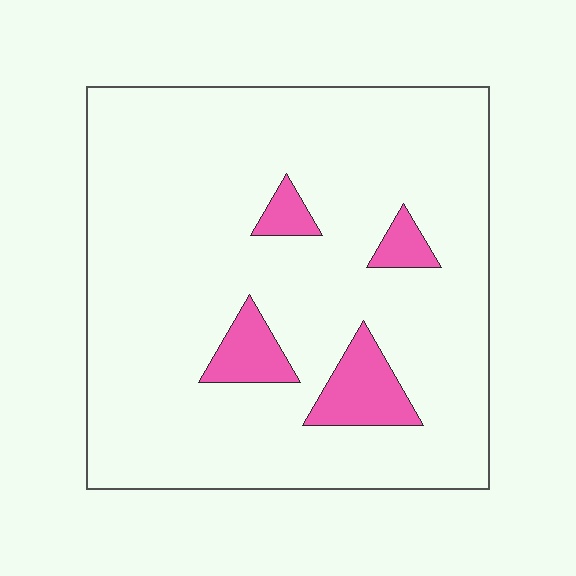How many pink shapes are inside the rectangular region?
4.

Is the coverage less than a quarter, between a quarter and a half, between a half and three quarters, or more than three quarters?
Less than a quarter.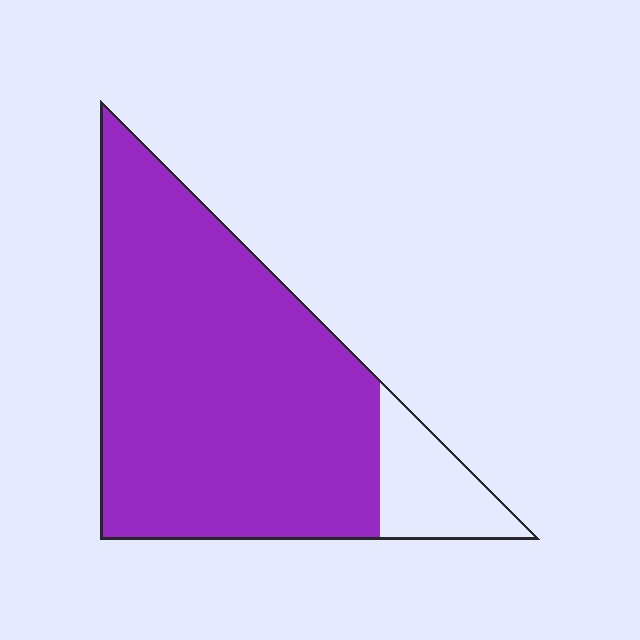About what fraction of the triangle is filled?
About seven eighths (7/8).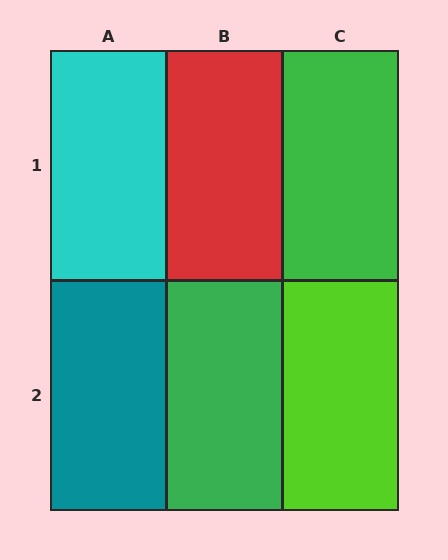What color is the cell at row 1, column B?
Red.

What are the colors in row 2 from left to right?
Teal, green, lime.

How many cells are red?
1 cell is red.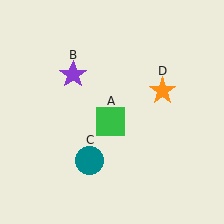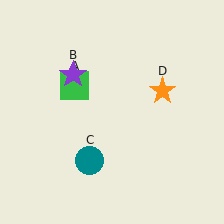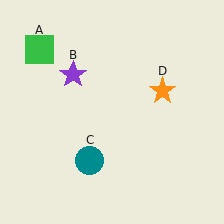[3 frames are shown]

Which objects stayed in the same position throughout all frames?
Purple star (object B) and teal circle (object C) and orange star (object D) remained stationary.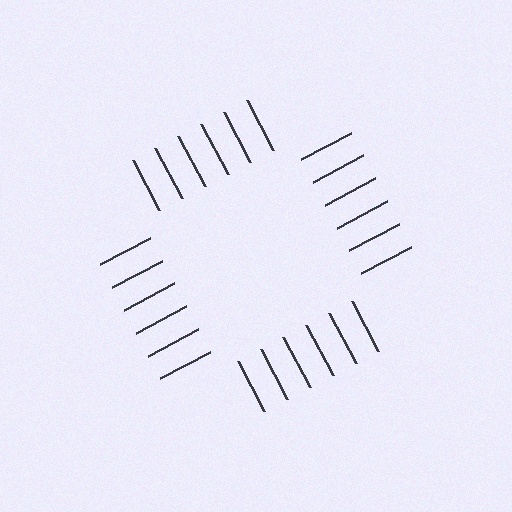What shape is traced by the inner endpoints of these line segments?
An illusory square — the line segments terminate on its edges but no continuous stroke is drawn.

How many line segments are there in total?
24 — 6 along each of the 4 edges.